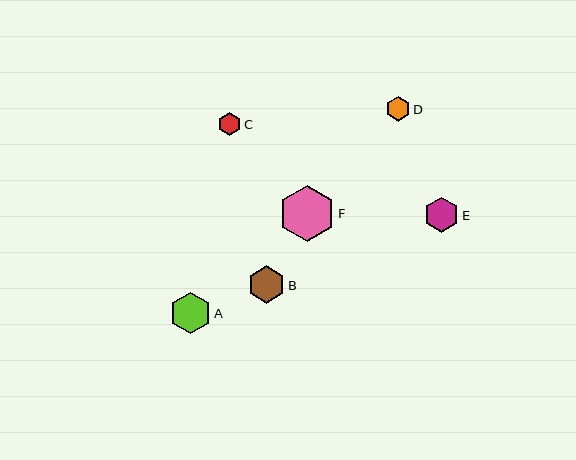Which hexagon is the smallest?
Hexagon C is the smallest with a size of approximately 23 pixels.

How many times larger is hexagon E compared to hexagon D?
Hexagon E is approximately 1.5 times the size of hexagon D.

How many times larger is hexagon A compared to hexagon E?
Hexagon A is approximately 1.2 times the size of hexagon E.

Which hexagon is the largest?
Hexagon F is the largest with a size of approximately 56 pixels.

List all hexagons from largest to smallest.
From largest to smallest: F, A, B, E, D, C.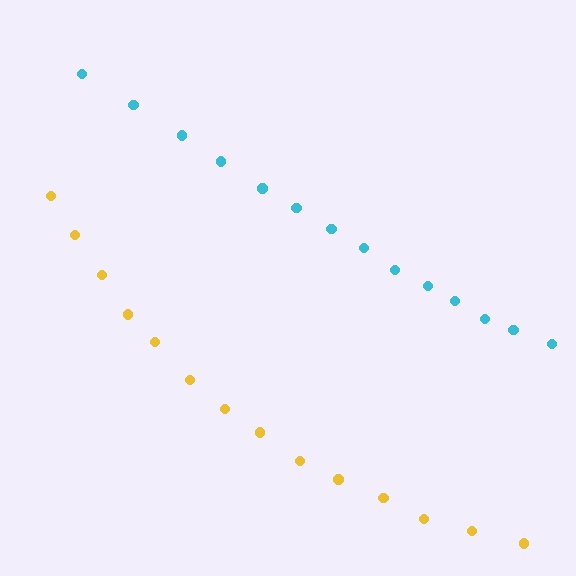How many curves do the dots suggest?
There are 2 distinct paths.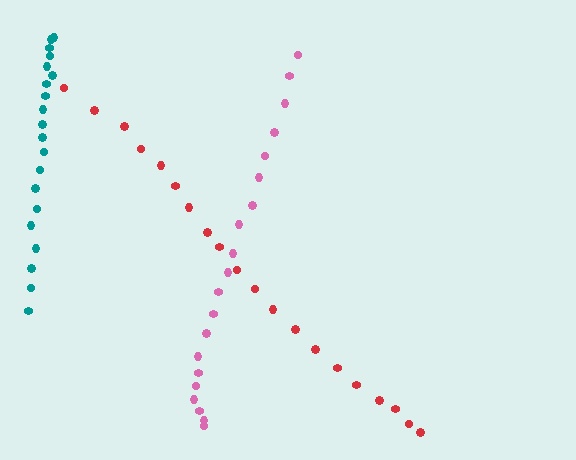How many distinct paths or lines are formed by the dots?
There are 3 distinct paths.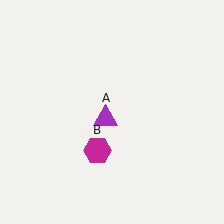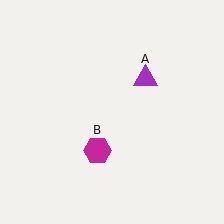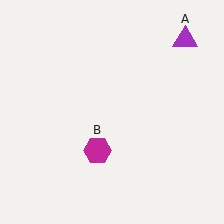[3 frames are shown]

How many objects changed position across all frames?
1 object changed position: purple triangle (object A).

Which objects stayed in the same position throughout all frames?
Magenta hexagon (object B) remained stationary.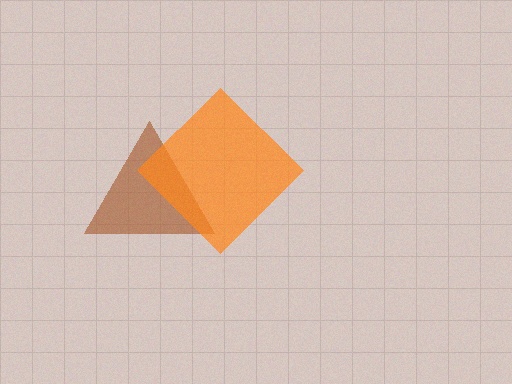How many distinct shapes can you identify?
There are 2 distinct shapes: a brown triangle, an orange diamond.